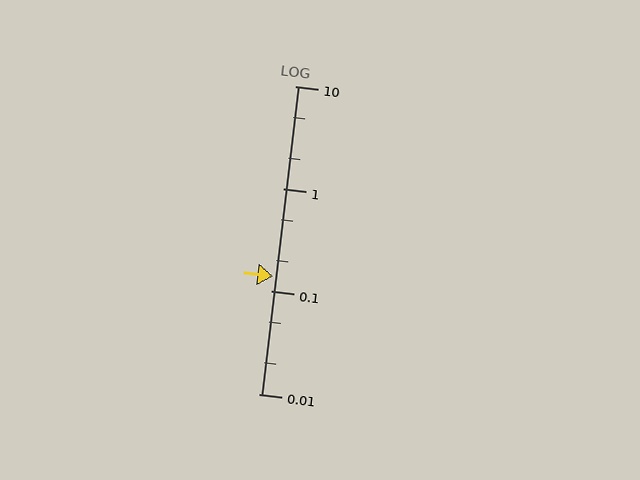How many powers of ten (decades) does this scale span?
The scale spans 3 decades, from 0.01 to 10.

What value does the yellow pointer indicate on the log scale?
The pointer indicates approximately 0.14.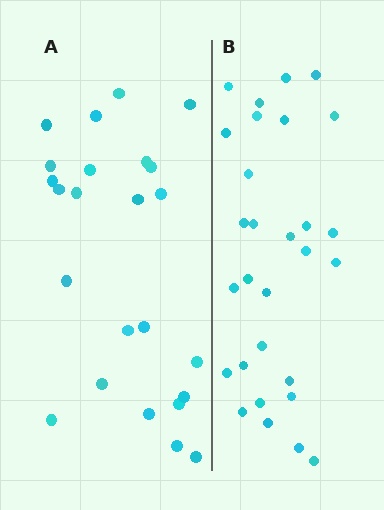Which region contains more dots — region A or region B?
Region B (the right region) has more dots.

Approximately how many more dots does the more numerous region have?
Region B has about 5 more dots than region A.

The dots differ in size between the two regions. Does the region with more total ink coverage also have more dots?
No. Region A has more total ink coverage because its dots are larger, but region B actually contains more individual dots. Total area can be misleading — the number of items is what matters here.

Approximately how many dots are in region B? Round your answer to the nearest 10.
About 30 dots. (The exact count is 29, which rounds to 30.)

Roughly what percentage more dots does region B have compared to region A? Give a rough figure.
About 20% more.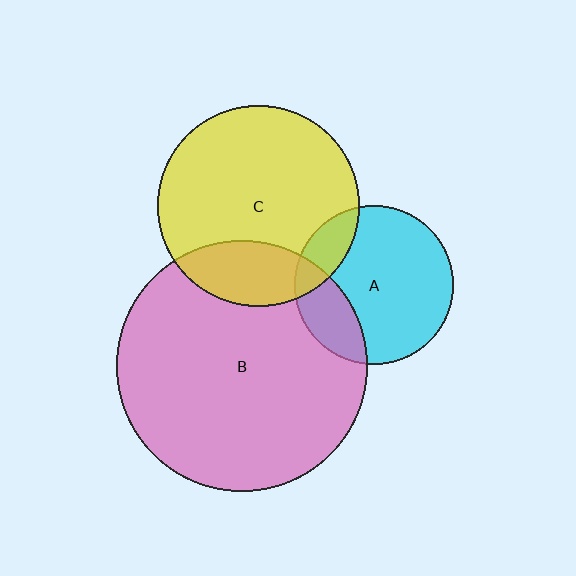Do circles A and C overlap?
Yes.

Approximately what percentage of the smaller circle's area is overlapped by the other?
Approximately 15%.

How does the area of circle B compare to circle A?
Approximately 2.5 times.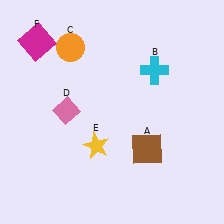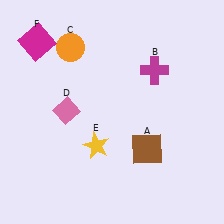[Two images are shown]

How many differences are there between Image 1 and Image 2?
There is 1 difference between the two images.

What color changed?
The cross (B) changed from cyan in Image 1 to magenta in Image 2.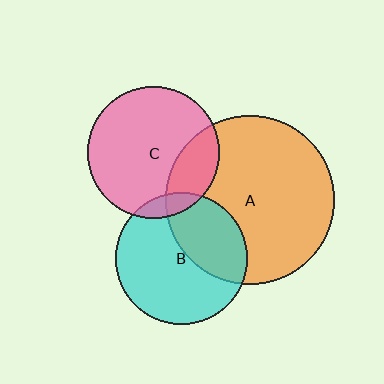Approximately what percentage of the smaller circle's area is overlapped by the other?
Approximately 20%.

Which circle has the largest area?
Circle A (orange).